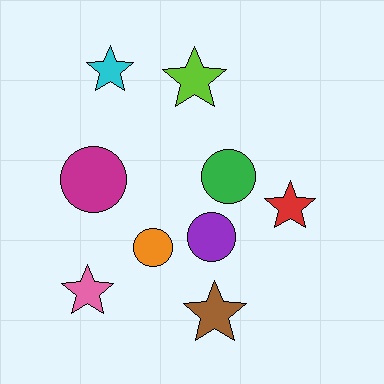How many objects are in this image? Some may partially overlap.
There are 9 objects.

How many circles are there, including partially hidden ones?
There are 4 circles.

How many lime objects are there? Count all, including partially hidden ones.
There is 1 lime object.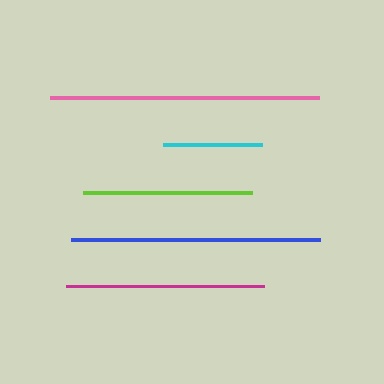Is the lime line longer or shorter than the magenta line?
The magenta line is longer than the lime line.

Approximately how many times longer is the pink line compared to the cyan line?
The pink line is approximately 2.7 times the length of the cyan line.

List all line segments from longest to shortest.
From longest to shortest: pink, blue, magenta, lime, cyan.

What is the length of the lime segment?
The lime segment is approximately 169 pixels long.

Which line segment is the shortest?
The cyan line is the shortest at approximately 99 pixels.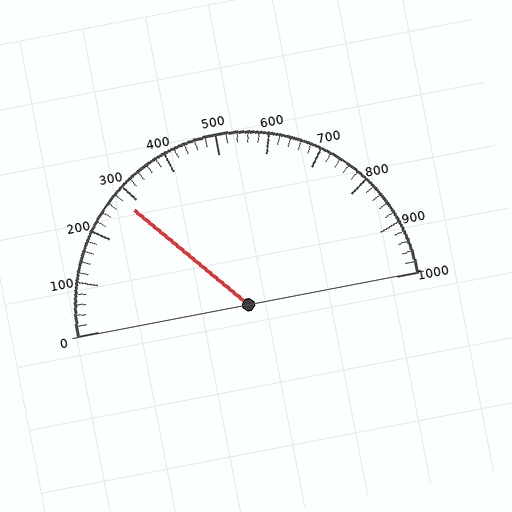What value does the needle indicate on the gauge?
The needle indicates approximately 280.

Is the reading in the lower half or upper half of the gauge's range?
The reading is in the lower half of the range (0 to 1000).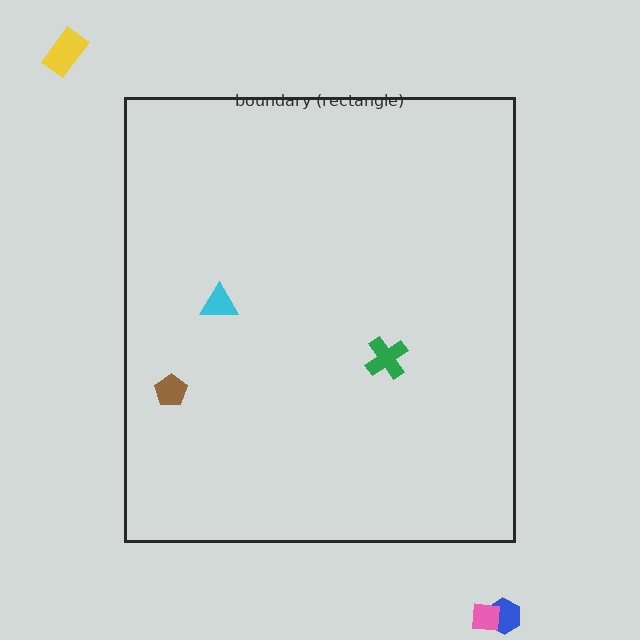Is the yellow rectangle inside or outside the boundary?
Outside.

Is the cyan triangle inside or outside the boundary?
Inside.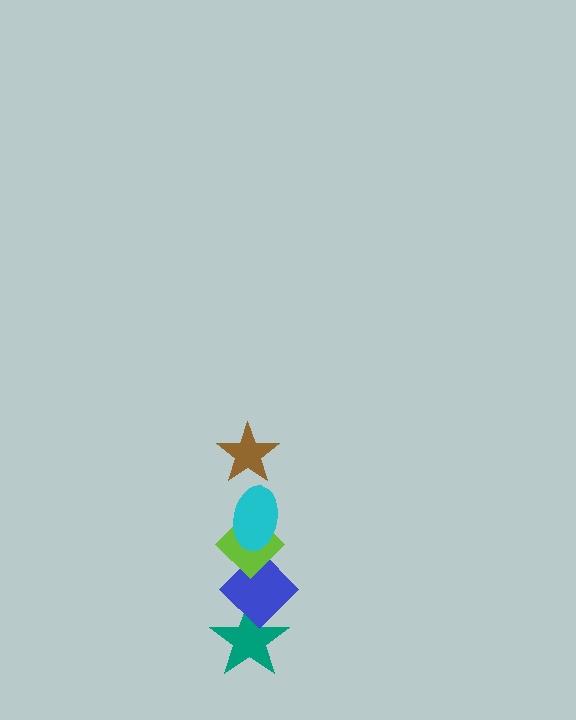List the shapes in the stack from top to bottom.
From top to bottom: the brown star, the cyan ellipse, the lime diamond, the blue diamond, the teal star.